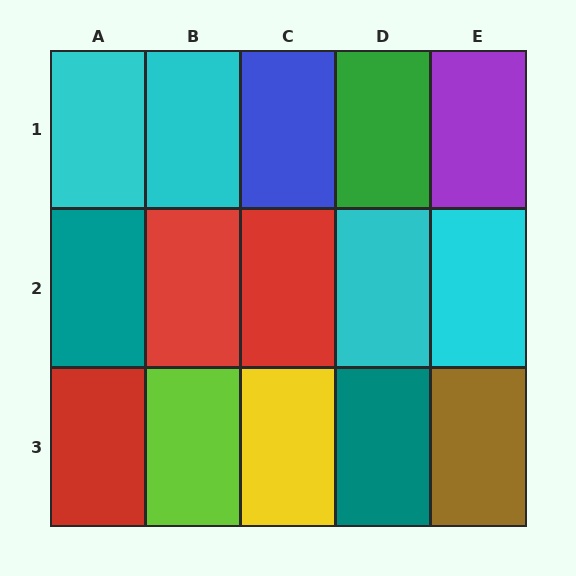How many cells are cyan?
4 cells are cyan.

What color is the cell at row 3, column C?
Yellow.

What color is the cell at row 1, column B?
Cyan.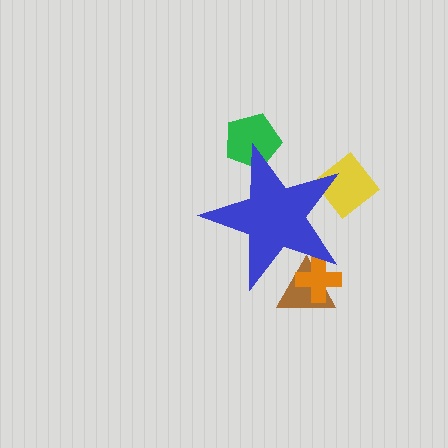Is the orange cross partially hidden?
Yes, the orange cross is partially hidden behind the blue star.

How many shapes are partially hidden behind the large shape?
4 shapes are partially hidden.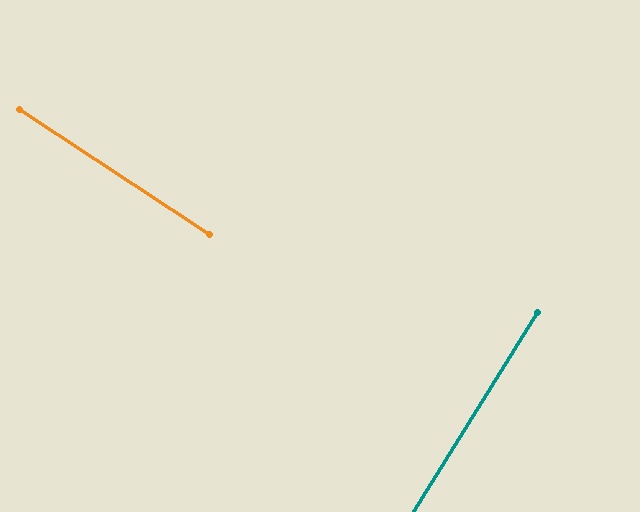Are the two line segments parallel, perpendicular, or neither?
Perpendicular — they meet at approximately 89°.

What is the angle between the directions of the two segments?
Approximately 89 degrees.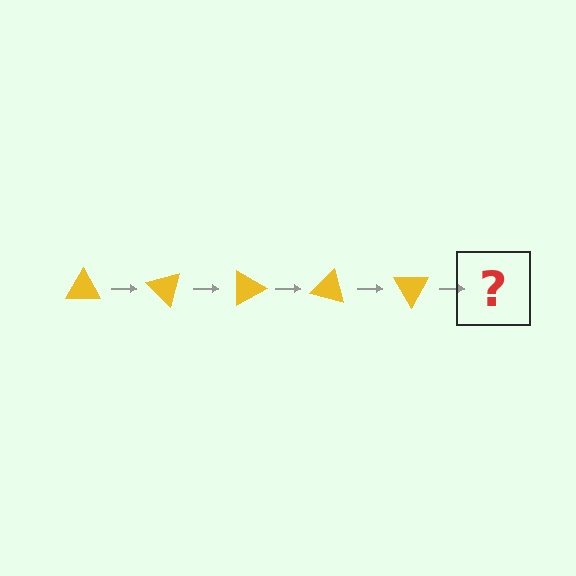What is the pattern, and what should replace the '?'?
The pattern is that the triangle rotates 45 degrees each step. The '?' should be a yellow triangle rotated 225 degrees.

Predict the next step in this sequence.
The next step is a yellow triangle rotated 225 degrees.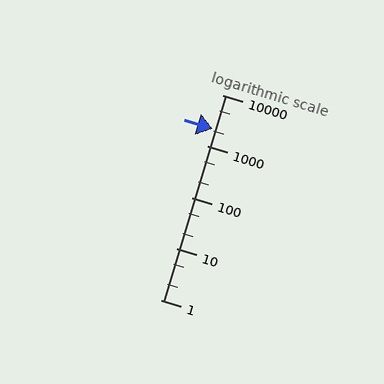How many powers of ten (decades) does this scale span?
The scale spans 4 decades, from 1 to 10000.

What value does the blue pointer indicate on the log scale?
The pointer indicates approximately 2200.